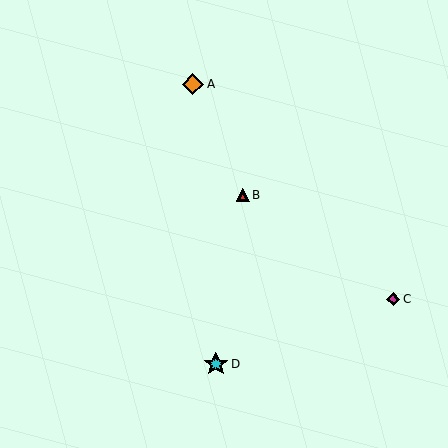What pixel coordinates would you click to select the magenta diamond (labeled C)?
Click at (393, 299) to select the magenta diamond C.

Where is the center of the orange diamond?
The center of the orange diamond is at (193, 84).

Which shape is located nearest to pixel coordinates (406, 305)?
The magenta diamond (labeled C) at (393, 299) is nearest to that location.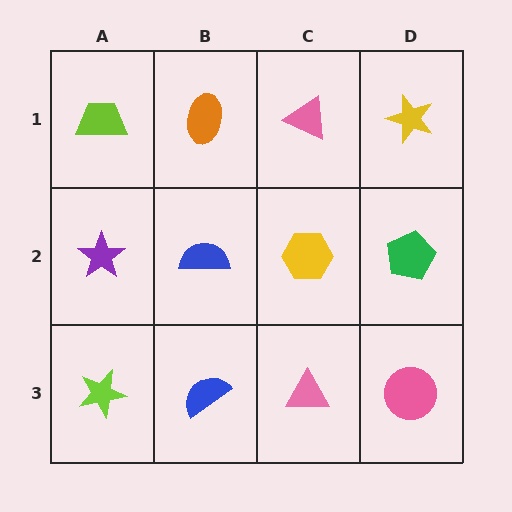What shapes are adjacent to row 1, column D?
A green pentagon (row 2, column D), a pink triangle (row 1, column C).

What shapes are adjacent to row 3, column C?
A yellow hexagon (row 2, column C), a blue semicircle (row 3, column B), a pink circle (row 3, column D).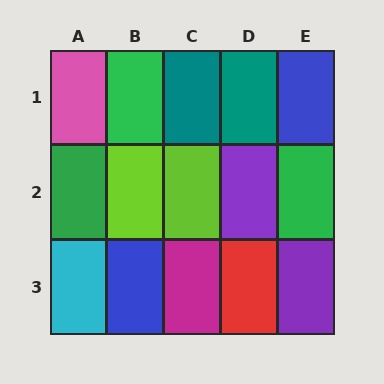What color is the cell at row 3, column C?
Magenta.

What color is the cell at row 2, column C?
Lime.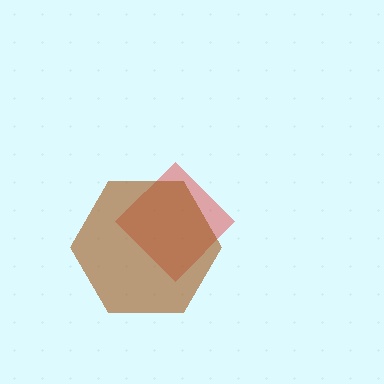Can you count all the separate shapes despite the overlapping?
Yes, there are 2 separate shapes.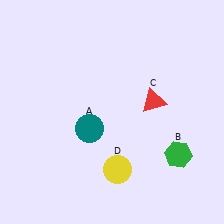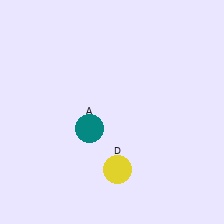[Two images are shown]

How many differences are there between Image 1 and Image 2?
There are 2 differences between the two images.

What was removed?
The red triangle (C), the green hexagon (B) were removed in Image 2.